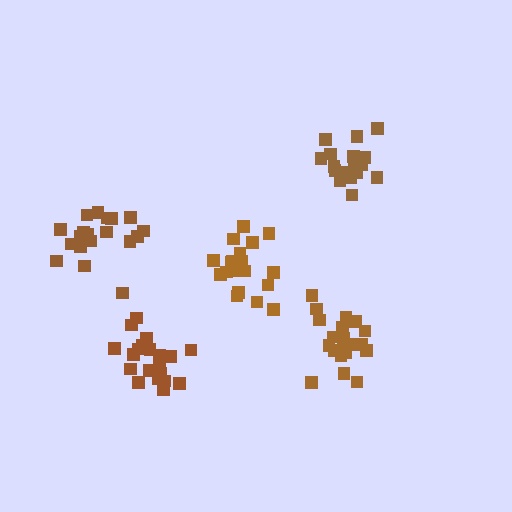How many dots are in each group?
Group 1: 21 dots, Group 2: 19 dots, Group 3: 19 dots, Group 4: 19 dots, Group 5: 20 dots (98 total).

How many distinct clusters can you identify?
There are 5 distinct clusters.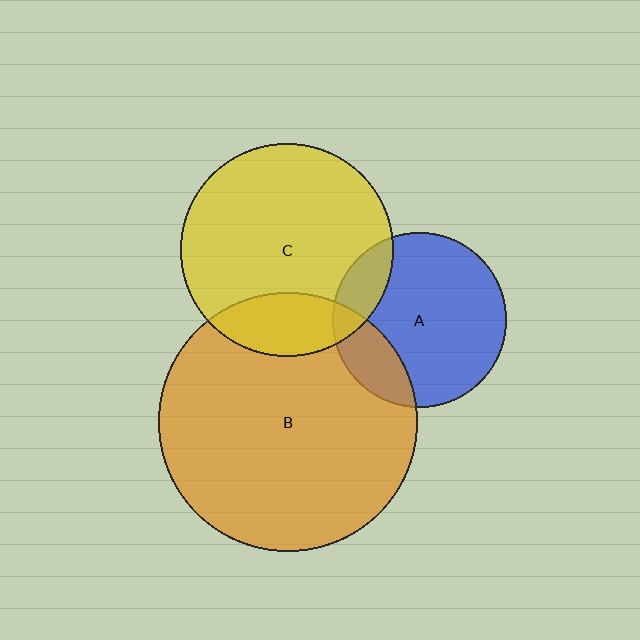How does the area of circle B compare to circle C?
Approximately 1.5 times.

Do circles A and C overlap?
Yes.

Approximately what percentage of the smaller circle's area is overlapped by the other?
Approximately 15%.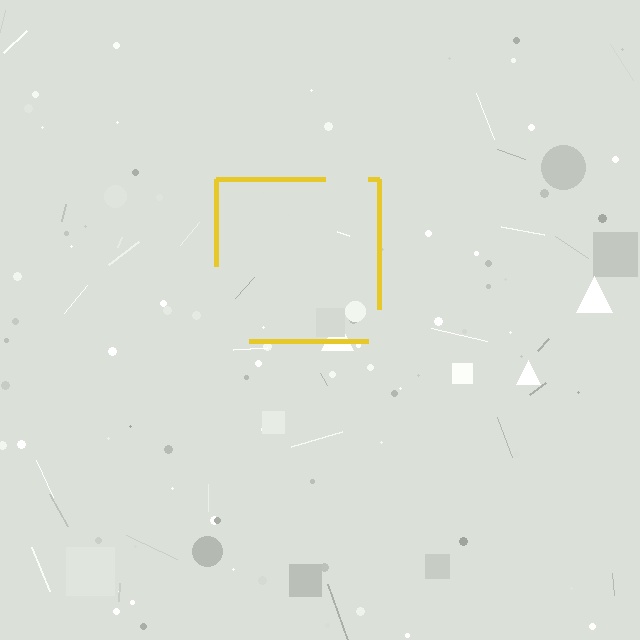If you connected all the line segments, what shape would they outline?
They would outline a square.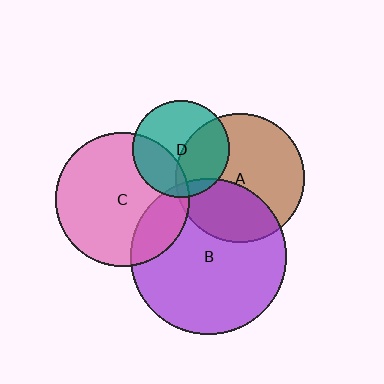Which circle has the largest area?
Circle B (purple).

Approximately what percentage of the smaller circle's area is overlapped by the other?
Approximately 5%.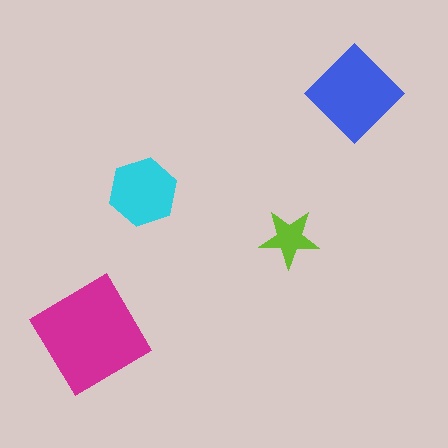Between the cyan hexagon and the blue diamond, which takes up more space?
The blue diamond.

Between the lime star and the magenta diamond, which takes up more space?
The magenta diamond.